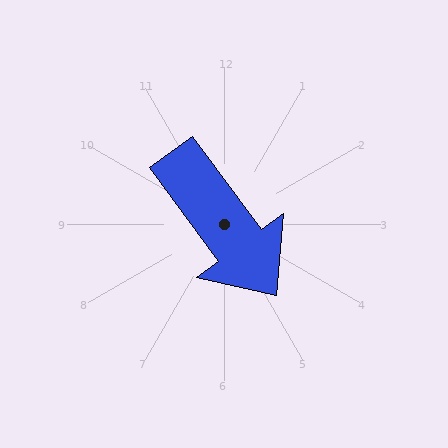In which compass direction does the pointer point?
Southeast.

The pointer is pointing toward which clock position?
Roughly 5 o'clock.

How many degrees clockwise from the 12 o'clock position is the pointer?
Approximately 144 degrees.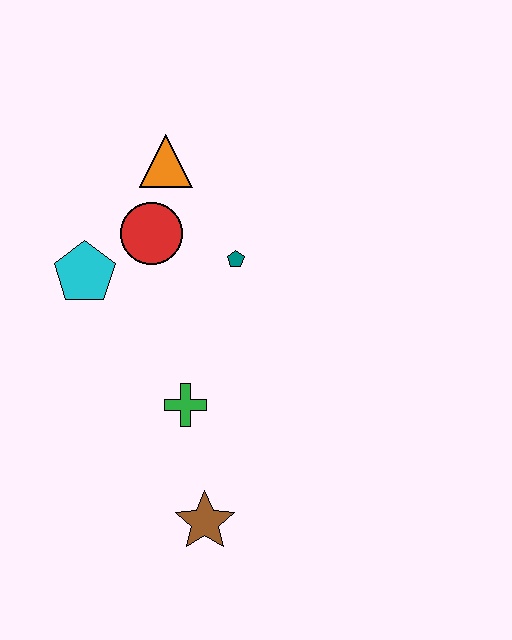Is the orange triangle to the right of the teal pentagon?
No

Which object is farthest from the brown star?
The orange triangle is farthest from the brown star.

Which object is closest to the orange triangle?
The red circle is closest to the orange triangle.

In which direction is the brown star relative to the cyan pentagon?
The brown star is below the cyan pentagon.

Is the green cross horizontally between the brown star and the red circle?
Yes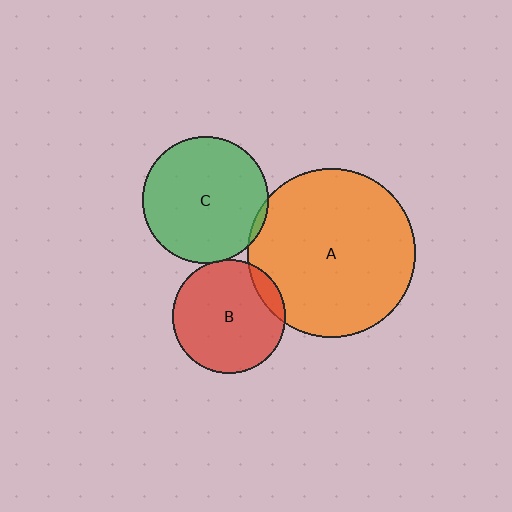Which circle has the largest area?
Circle A (orange).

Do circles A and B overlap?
Yes.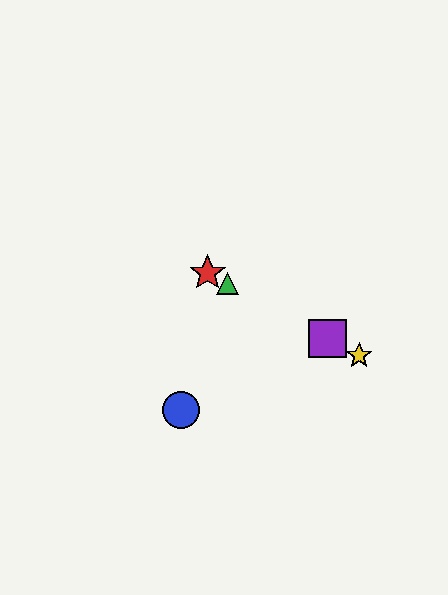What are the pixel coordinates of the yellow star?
The yellow star is at (359, 356).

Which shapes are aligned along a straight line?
The red star, the green triangle, the yellow star, the purple square are aligned along a straight line.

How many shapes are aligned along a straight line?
4 shapes (the red star, the green triangle, the yellow star, the purple square) are aligned along a straight line.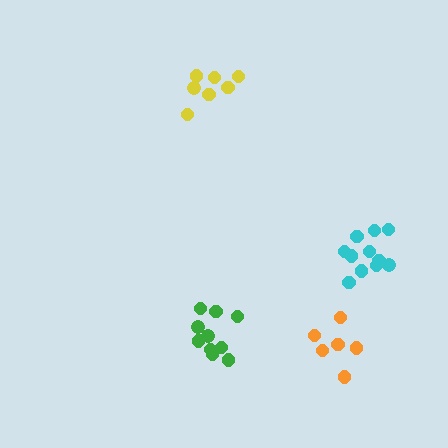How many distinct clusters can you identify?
There are 4 distinct clusters.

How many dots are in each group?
Group 1: 7 dots, Group 2: 11 dots, Group 3: 10 dots, Group 4: 6 dots (34 total).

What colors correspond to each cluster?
The clusters are colored: yellow, cyan, green, orange.